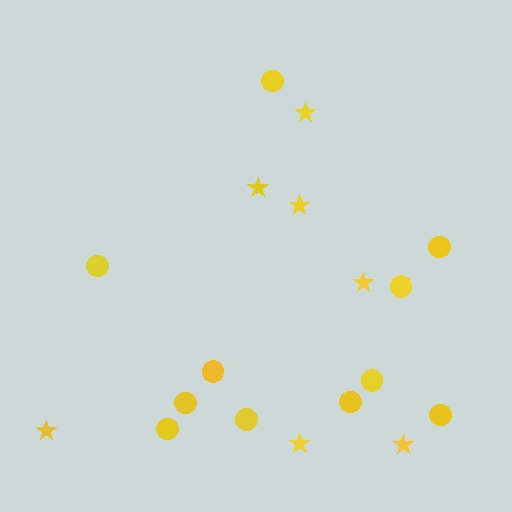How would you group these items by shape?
There are 2 groups: one group of circles (11) and one group of stars (7).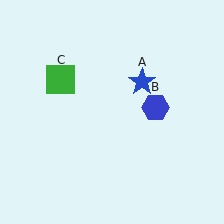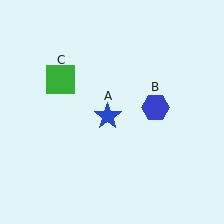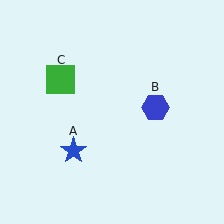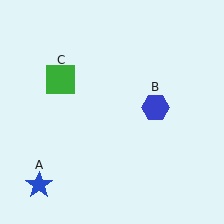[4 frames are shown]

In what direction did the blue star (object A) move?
The blue star (object A) moved down and to the left.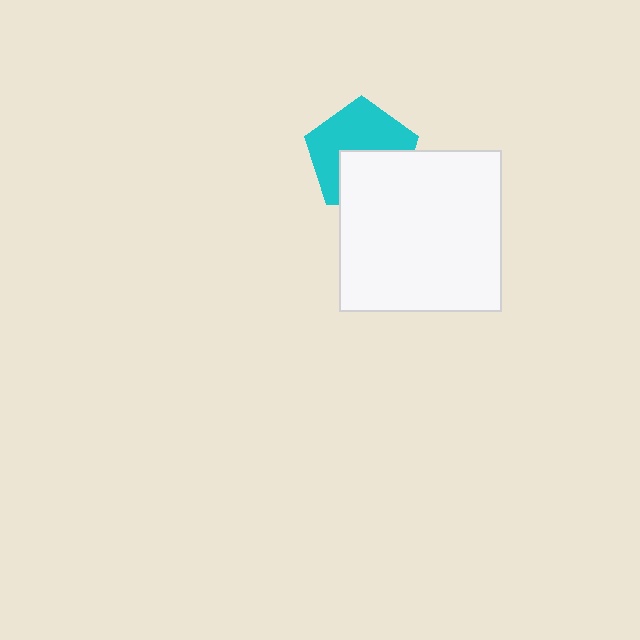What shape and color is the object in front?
The object in front is a white square.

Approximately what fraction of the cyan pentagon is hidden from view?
Roughly 42% of the cyan pentagon is hidden behind the white square.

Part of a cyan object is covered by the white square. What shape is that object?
It is a pentagon.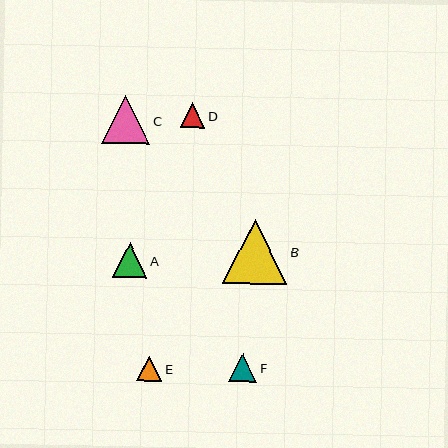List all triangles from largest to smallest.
From largest to smallest: B, C, A, F, E, D.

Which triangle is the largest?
Triangle B is the largest with a size of approximately 65 pixels.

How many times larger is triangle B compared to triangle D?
Triangle B is approximately 2.6 times the size of triangle D.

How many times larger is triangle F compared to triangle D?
Triangle F is approximately 1.2 times the size of triangle D.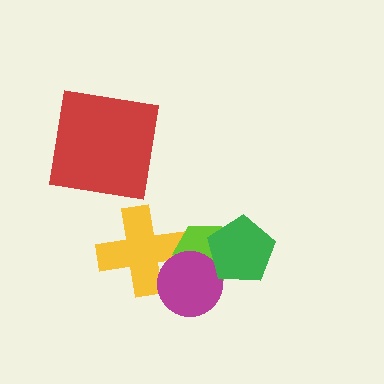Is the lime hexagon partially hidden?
Yes, it is partially covered by another shape.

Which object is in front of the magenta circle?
The green pentagon is in front of the magenta circle.